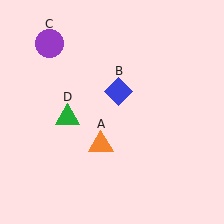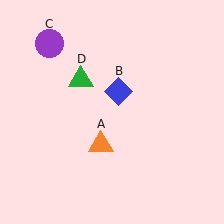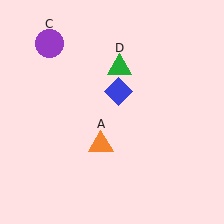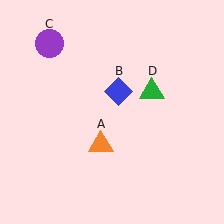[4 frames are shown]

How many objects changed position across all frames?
1 object changed position: green triangle (object D).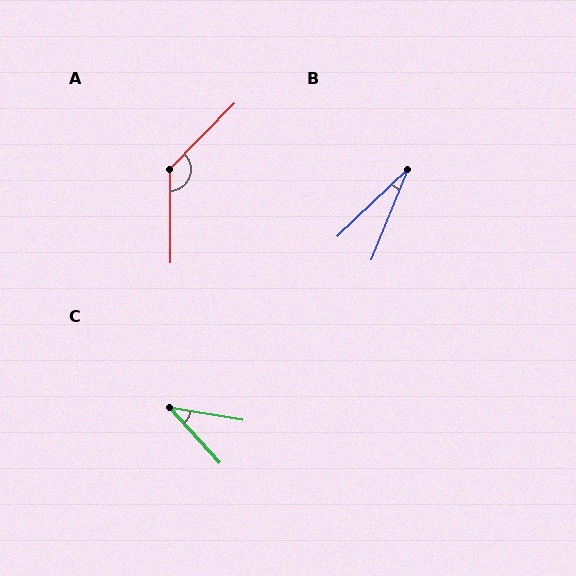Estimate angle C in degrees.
Approximately 38 degrees.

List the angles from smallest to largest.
B (24°), C (38°), A (135°).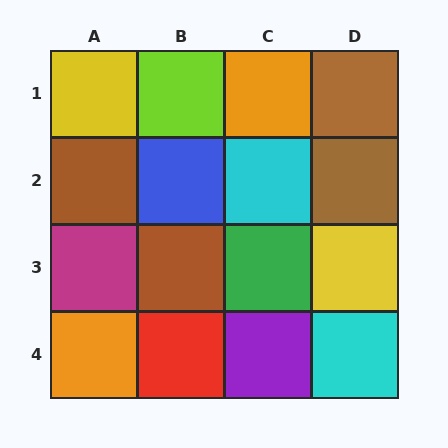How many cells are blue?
1 cell is blue.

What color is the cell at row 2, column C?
Cyan.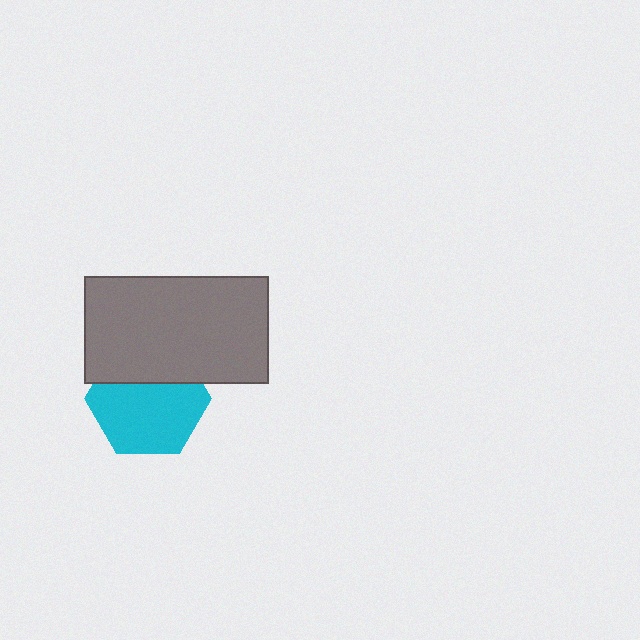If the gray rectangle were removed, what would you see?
You would see the complete cyan hexagon.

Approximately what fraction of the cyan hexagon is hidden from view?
Roughly 33% of the cyan hexagon is hidden behind the gray rectangle.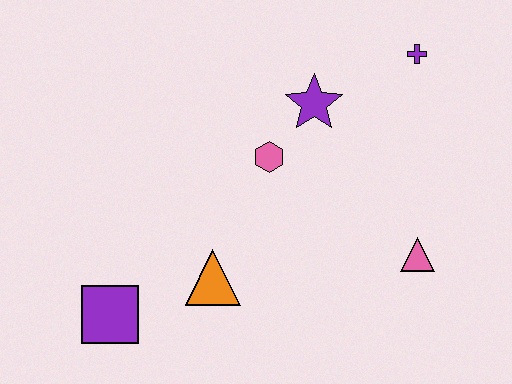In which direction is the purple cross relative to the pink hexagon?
The purple cross is to the right of the pink hexagon.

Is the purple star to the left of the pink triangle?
Yes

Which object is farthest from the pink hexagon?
The purple square is farthest from the pink hexagon.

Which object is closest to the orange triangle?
The purple square is closest to the orange triangle.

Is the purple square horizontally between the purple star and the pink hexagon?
No